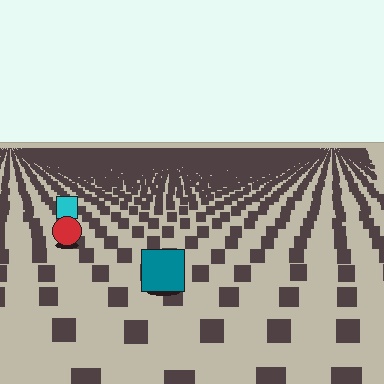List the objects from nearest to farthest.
From nearest to farthest: the teal square, the red circle, the cyan square.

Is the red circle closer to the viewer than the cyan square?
Yes. The red circle is closer — you can tell from the texture gradient: the ground texture is coarser near it.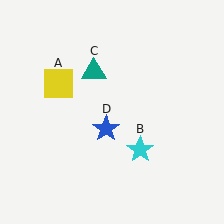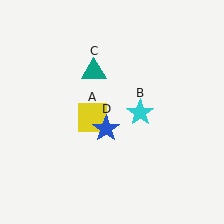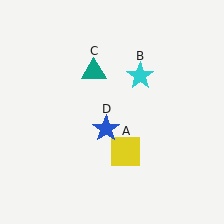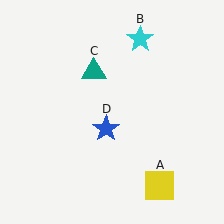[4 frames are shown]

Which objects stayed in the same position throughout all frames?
Teal triangle (object C) and blue star (object D) remained stationary.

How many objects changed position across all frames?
2 objects changed position: yellow square (object A), cyan star (object B).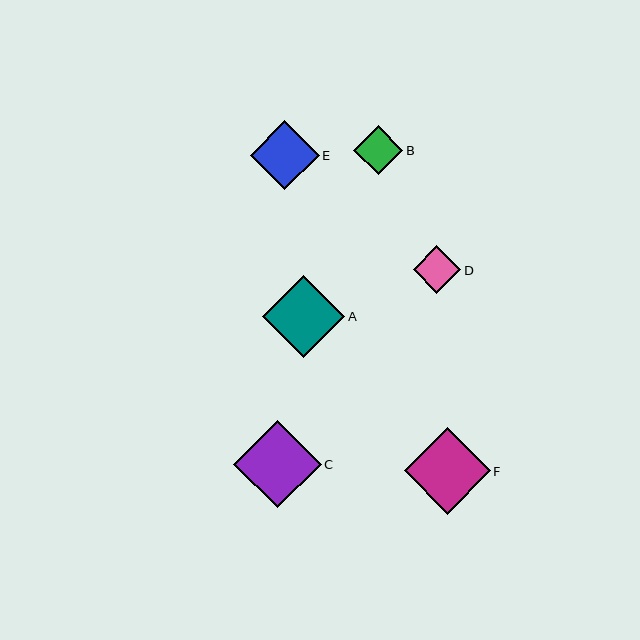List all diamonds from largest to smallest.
From largest to smallest: C, F, A, E, B, D.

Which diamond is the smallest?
Diamond D is the smallest with a size of approximately 48 pixels.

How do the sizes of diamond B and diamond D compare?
Diamond B and diamond D are approximately the same size.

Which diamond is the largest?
Diamond C is the largest with a size of approximately 87 pixels.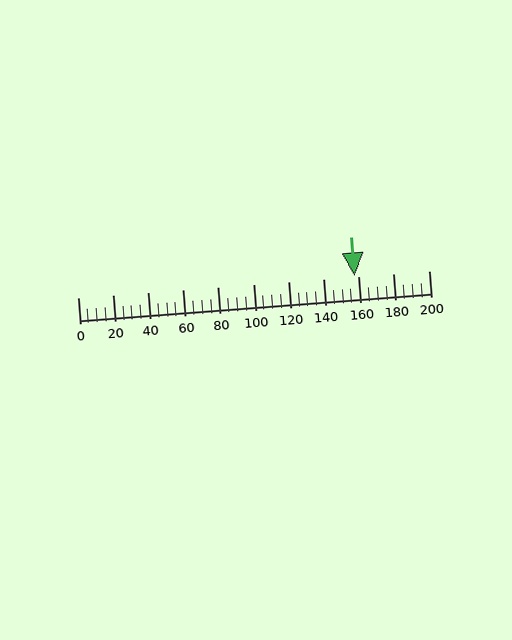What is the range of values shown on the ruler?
The ruler shows values from 0 to 200.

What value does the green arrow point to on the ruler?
The green arrow points to approximately 158.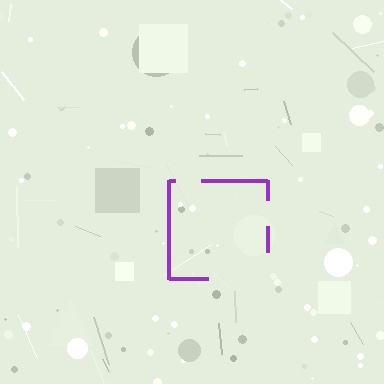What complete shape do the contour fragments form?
The contour fragments form a square.